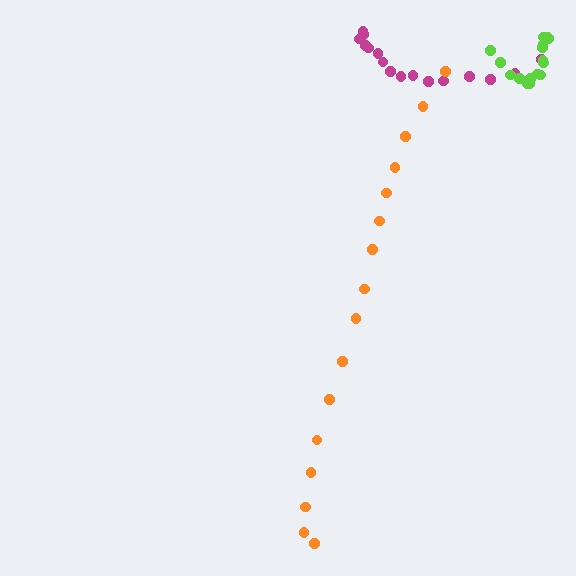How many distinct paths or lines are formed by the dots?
There are 3 distinct paths.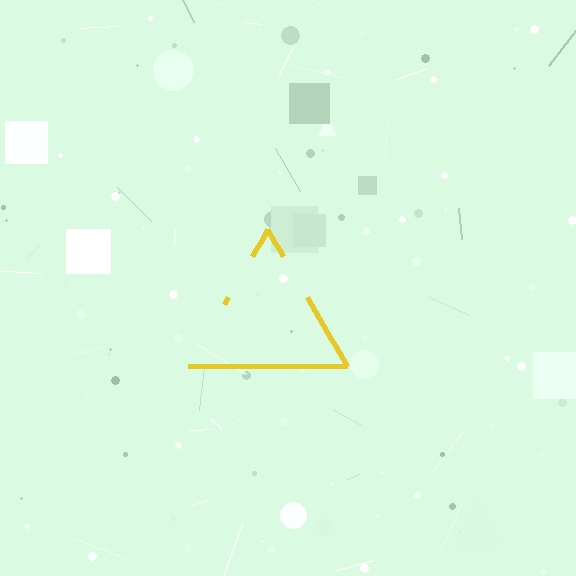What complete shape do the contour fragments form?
The contour fragments form a triangle.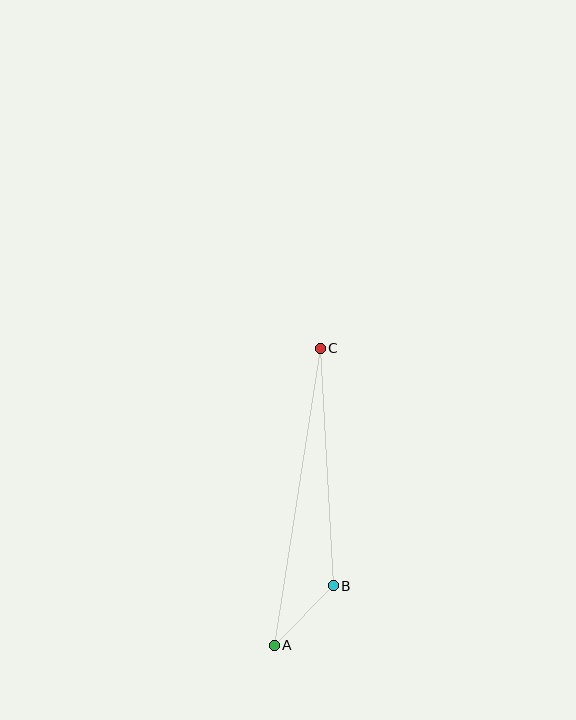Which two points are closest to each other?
Points A and B are closest to each other.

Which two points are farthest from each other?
Points A and C are farthest from each other.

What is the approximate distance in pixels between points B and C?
The distance between B and C is approximately 238 pixels.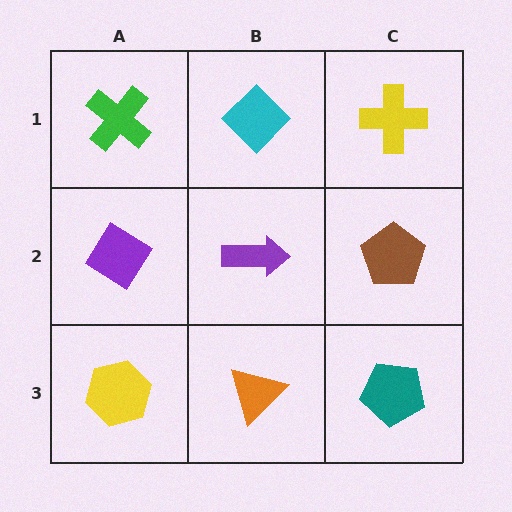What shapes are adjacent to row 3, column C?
A brown pentagon (row 2, column C), an orange triangle (row 3, column B).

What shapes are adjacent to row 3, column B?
A purple arrow (row 2, column B), a yellow hexagon (row 3, column A), a teal pentagon (row 3, column C).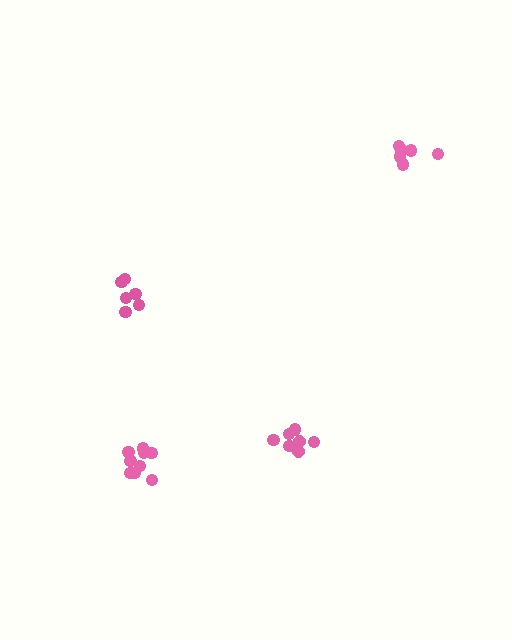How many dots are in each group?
Group 1: 6 dots, Group 2: 7 dots, Group 3: 6 dots, Group 4: 9 dots (28 total).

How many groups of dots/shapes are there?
There are 4 groups.